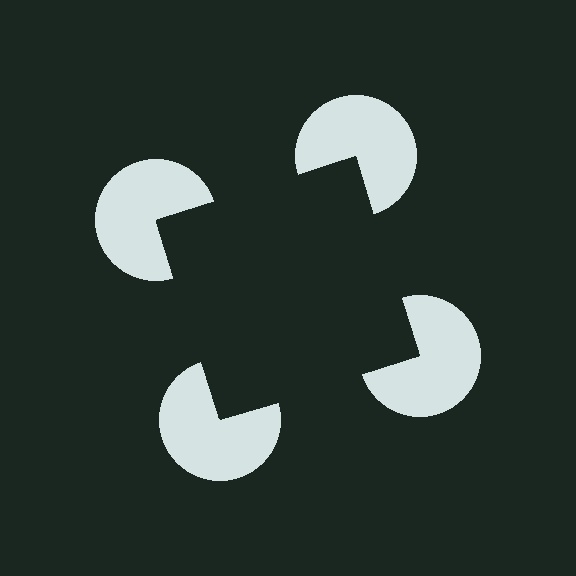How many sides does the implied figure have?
4 sides.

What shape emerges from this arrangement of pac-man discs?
An illusory square — its edges are inferred from the aligned wedge cuts in the pac-man discs, not physically drawn.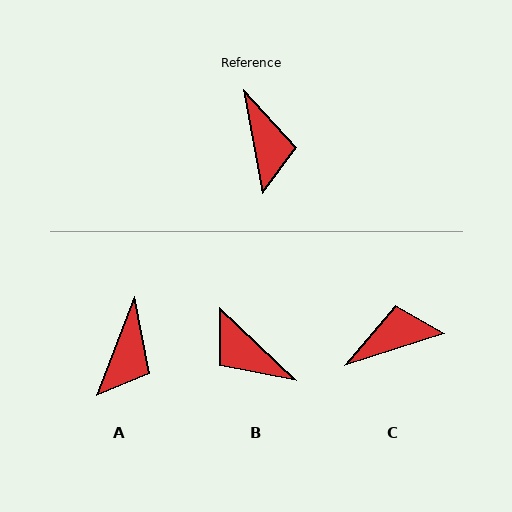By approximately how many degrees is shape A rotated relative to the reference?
Approximately 31 degrees clockwise.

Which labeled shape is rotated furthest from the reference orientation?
B, about 143 degrees away.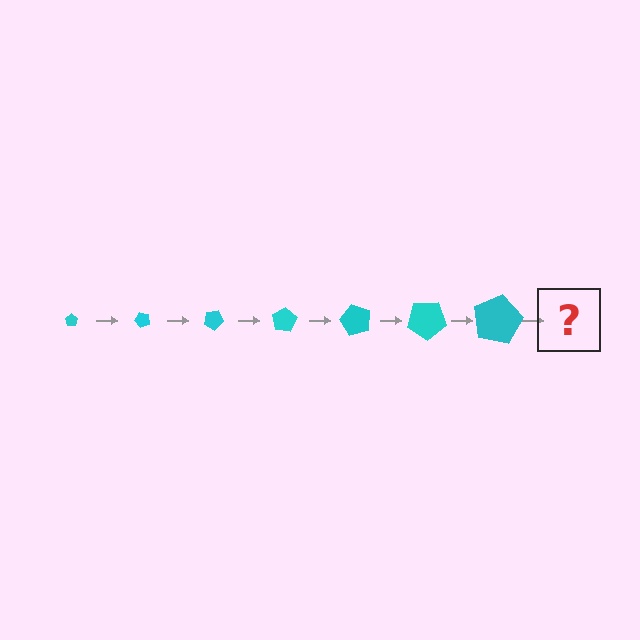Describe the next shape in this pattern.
It should be a pentagon, larger than the previous one and rotated 350 degrees from the start.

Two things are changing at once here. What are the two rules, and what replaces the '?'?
The two rules are that the pentagon grows larger each step and it rotates 50 degrees each step. The '?' should be a pentagon, larger than the previous one and rotated 350 degrees from the start.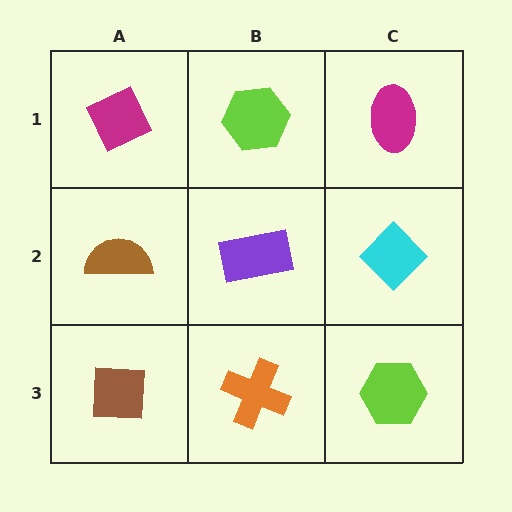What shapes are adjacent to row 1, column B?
A purple rectangle (row 2, column B), a magenta diamond (row 1, column A), a magenta ellipse (row 1, column C).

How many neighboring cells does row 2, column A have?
3.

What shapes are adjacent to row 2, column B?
A lime hexagon (row 1, column B), an orange cross (row 3, column B), a brown semicircle (row 2, column A), a cyan diamond (row 2, column C).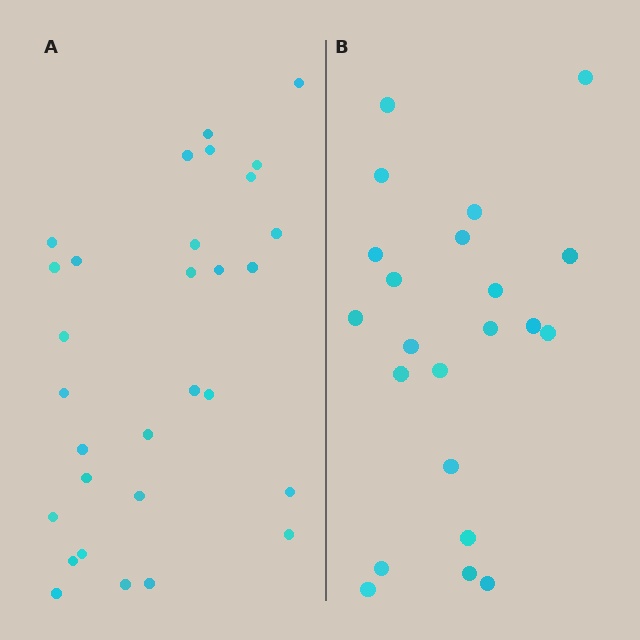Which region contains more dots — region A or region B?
Region A (the left region) has more dots.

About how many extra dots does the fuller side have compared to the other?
Region A has roughly 8 or so more dots than region B.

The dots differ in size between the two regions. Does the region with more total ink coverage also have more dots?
No. Region B has more total ink coverage because its dots are larger, but region A actually contains more individual dots. Total area can be misleading — the number of items is what matters here.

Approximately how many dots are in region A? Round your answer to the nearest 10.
About 30 dots.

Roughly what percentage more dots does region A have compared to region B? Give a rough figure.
About 35% more.